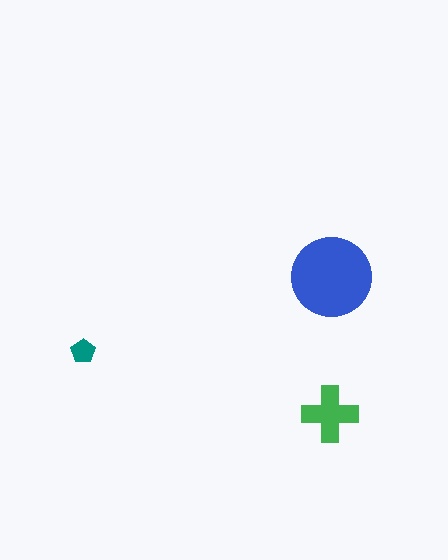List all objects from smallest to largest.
The teal pentagon, the green cross, the blue circle.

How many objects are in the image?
There are 3 objects in the image.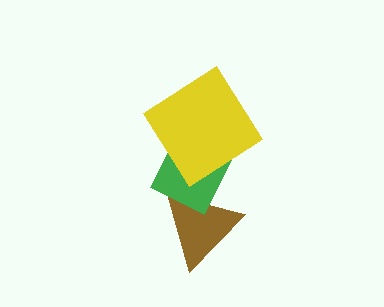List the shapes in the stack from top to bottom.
From top to bottom: the yellow diamond, the green diamond, the brown triangle.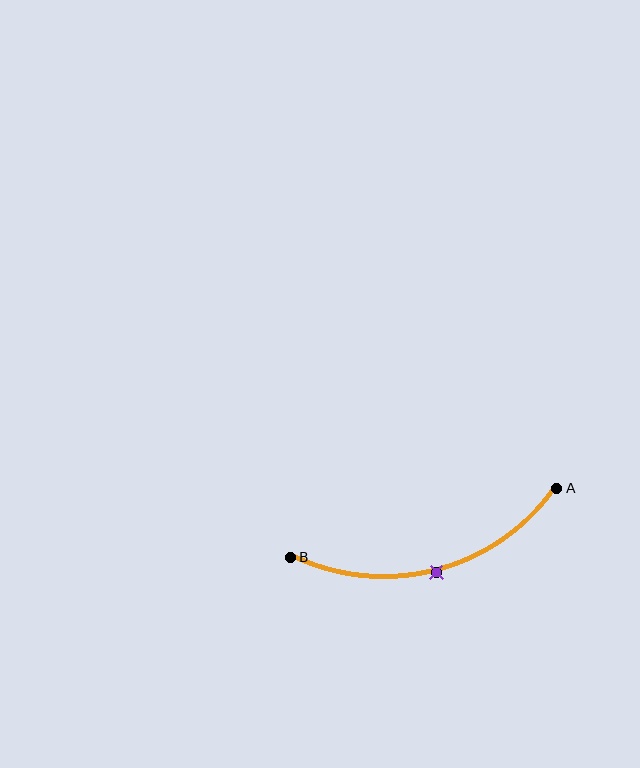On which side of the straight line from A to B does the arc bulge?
The arc bulges below the straight line connecting A and B.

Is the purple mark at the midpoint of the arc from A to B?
Yes. The purple mark lies on the arc at equal arc-length from both A and B — it is the arc midpoint.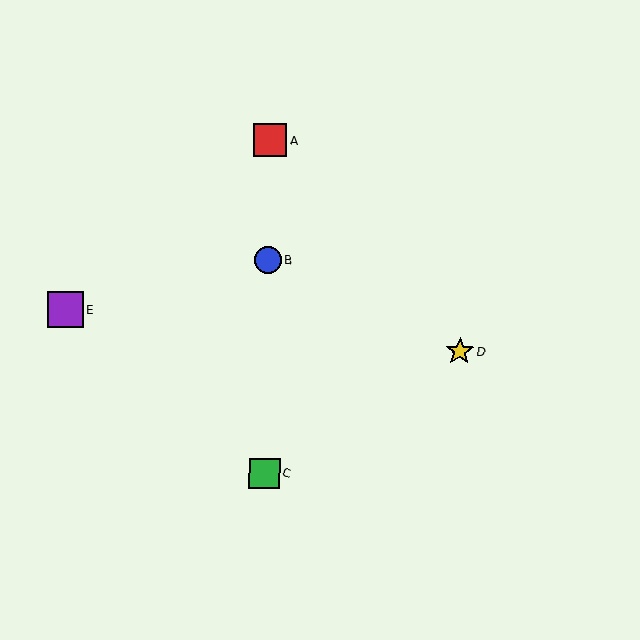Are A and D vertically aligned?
No, A is at x≈270 and D is at x≈460.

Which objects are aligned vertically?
Objects A, B, C are aligned vertically.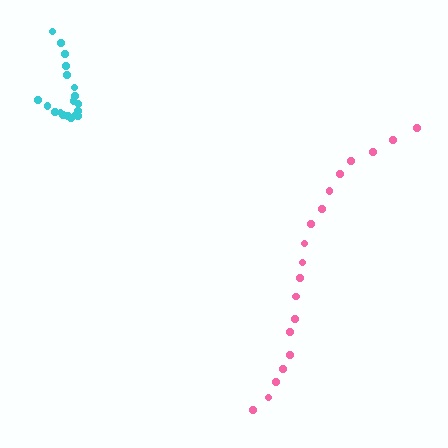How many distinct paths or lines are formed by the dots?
There are 2 distinct paths.